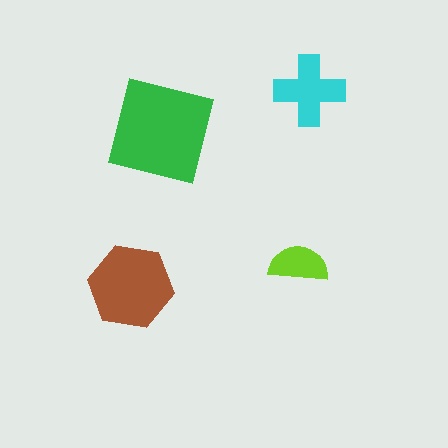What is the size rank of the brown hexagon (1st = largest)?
2nd.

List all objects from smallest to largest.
The lime semicircle, the cyan cross, the brown hexagon, the green square.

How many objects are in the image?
There are 4 objects in the image.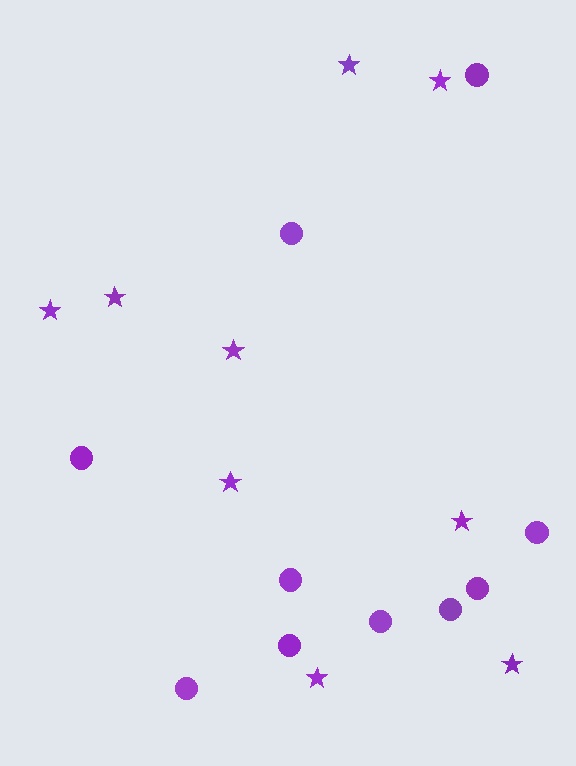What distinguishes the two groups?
There are 2 groups: one group of stars (9) and one group of circles (10).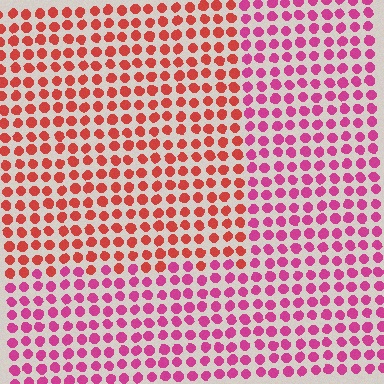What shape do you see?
I see a rectangle.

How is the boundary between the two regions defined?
The boundary is defined purely by a slight shift in hue (about 37 degrees). Spacing, size, and orientation are identical on both sides.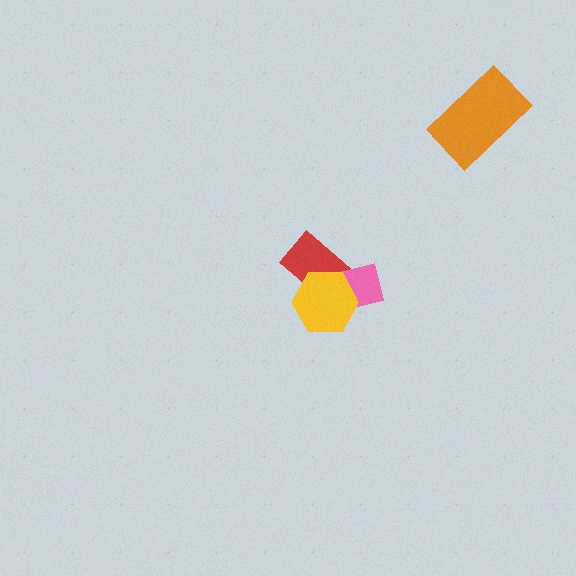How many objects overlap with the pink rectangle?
2 objects overlap with the pink rectangle.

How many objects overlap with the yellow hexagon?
2 objects overlap with the yellow hexagon.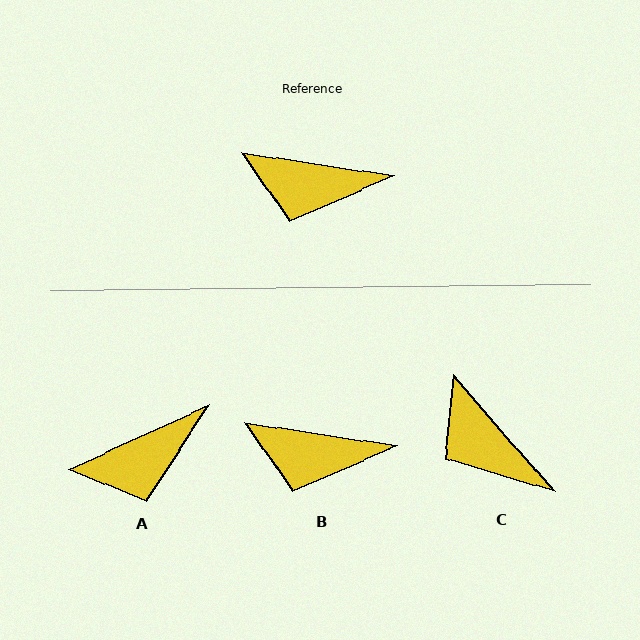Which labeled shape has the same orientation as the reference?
B.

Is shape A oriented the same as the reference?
No, it is off by about 33 degrees.